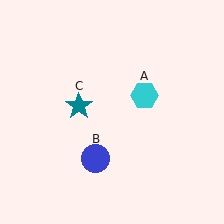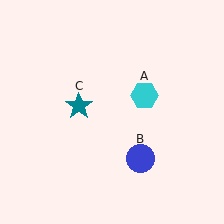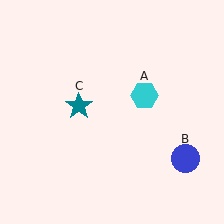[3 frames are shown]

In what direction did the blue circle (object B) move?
The blue circle (object B) moved right.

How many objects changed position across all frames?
1 object changed position: blue circle (object B).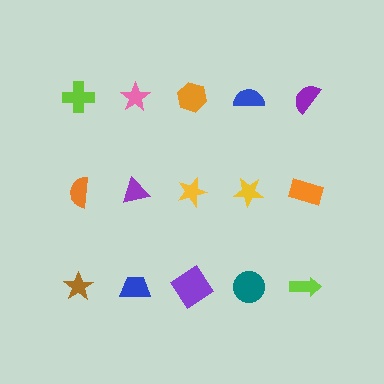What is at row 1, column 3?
An orange hexagon.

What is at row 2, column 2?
A purple triangle.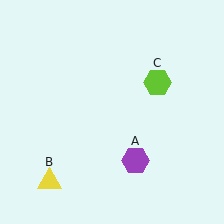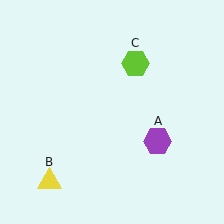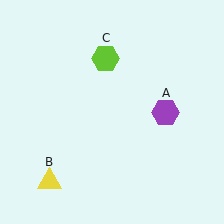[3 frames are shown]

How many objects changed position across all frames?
2 objects changed position: purple hexagon (object A), lime hexagon (object C).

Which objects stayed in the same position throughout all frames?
Yellow triangle (object B) remained stationary.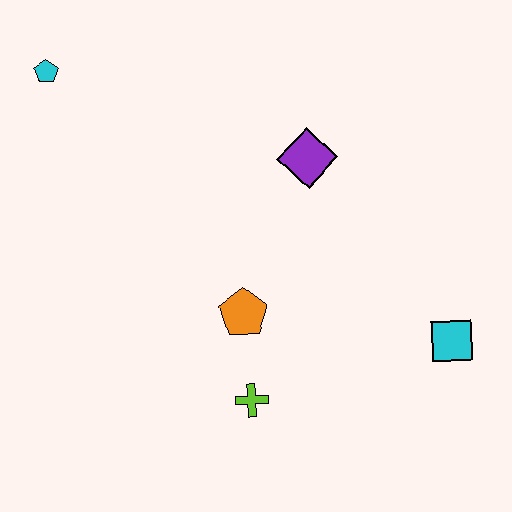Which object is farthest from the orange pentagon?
The cyan pentagon is farthest from the orange pentagon.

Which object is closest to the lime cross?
The orange pentagon is closest to the lime cross.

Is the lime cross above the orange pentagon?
No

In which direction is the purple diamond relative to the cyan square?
The purple diamond is above the cyan square.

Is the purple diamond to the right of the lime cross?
Yes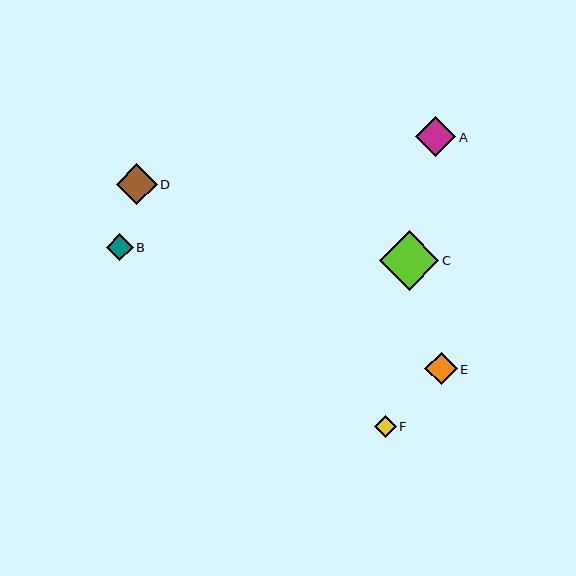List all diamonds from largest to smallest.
From largest to smallest: C, D, A, E, B, F.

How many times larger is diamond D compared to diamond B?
Diamond D is approximately 1.5 times the size of diamond B.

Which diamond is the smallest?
Diamond F is the smallest with a size of approximately 21 pixels.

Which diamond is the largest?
Diamond C is the largest with a size of approximately 60 pixels.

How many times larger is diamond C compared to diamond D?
Diamond C is approximately 1.5 times the size of diamond D.